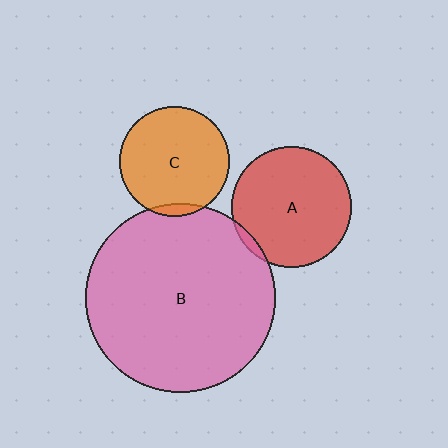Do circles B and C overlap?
Yes.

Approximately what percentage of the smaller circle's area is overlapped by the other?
Approximately 5%.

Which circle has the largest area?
Circle B (pink).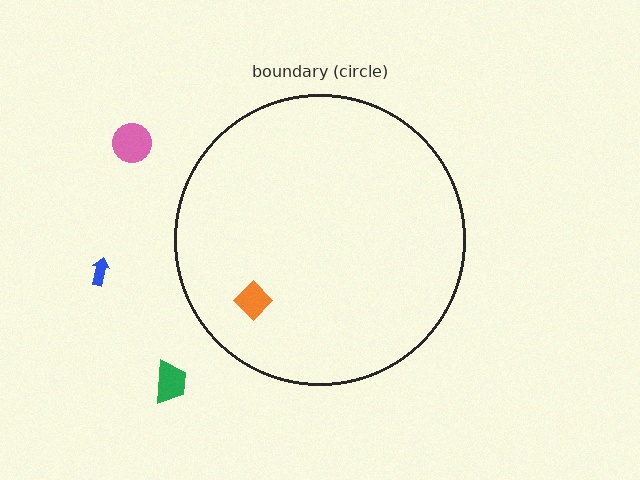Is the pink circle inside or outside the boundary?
Outside.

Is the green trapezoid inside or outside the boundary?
Outside.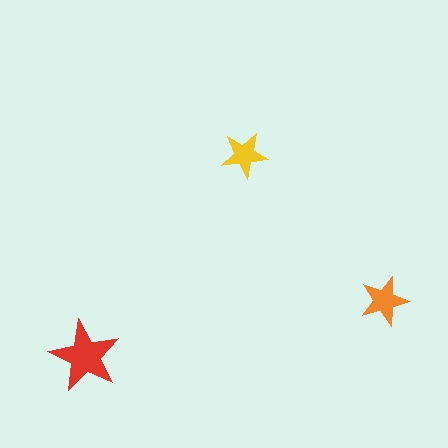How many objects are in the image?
There are 3 objects in the image.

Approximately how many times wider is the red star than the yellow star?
About 1.5 times wider.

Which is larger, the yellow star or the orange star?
The orange one.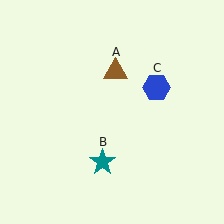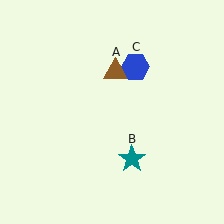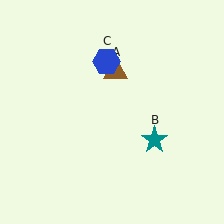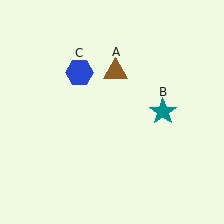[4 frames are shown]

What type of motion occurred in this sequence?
The teal star (object B), blue hexagon (object C) rotated counterclockwise around the center of the scene.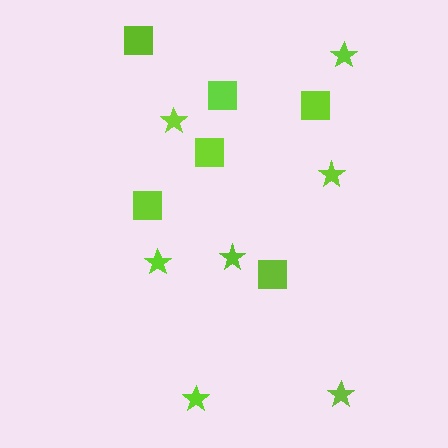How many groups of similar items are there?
There are 2 groups: one group of squares (6) and one group of stars (7).